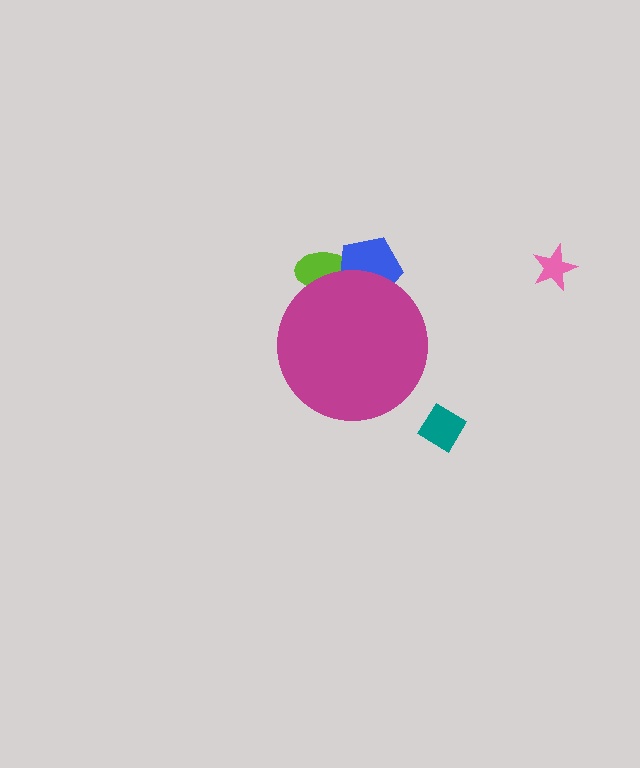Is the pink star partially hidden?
No, the pink star is fully visible.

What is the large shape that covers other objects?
A magenta circle.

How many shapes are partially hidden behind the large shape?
2 shapes are partially hidden.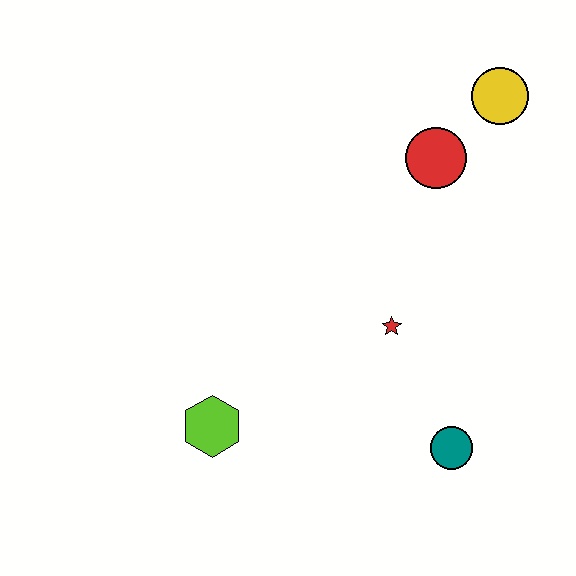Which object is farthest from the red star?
The yellow circle is farthest from the red star.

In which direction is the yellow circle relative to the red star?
The yellow circle is above the red star.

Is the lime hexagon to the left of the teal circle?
Yes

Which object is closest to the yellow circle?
The red circle is closest to the yellow circle.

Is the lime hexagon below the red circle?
Yes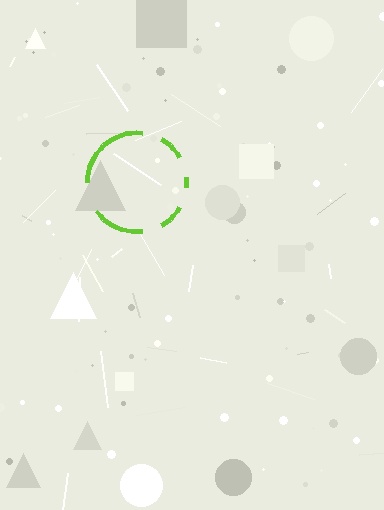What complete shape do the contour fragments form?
The contour fragments form a circle.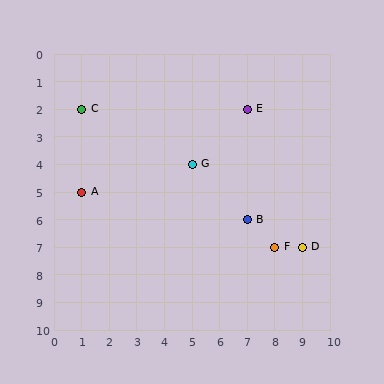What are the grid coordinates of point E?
Point E is at grid coordinates (7, 2).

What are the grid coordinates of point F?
Point F is at grid coordinates (8, 7).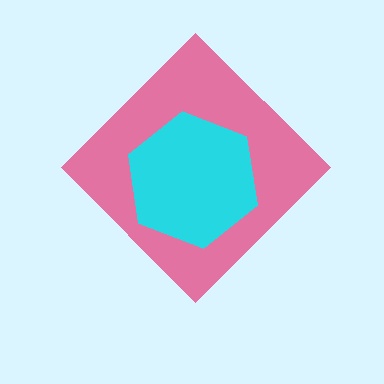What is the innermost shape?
The cyan hexagon.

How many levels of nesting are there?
2.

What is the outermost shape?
The pink diamond.